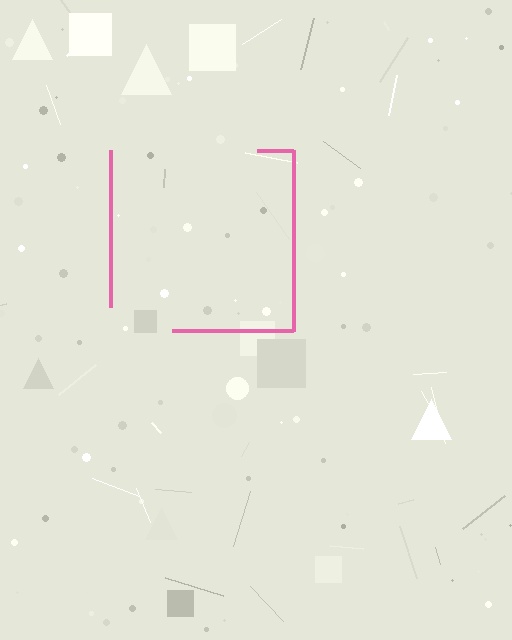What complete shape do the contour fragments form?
The contour fragments form a square.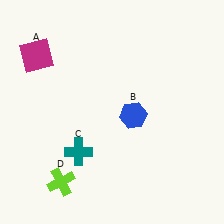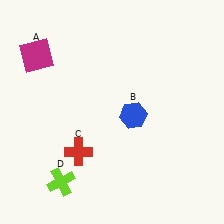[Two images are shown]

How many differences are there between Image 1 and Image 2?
There is 1 difference between the two images.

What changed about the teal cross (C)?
In Image 1, C is teal. In Image 2, it changed to red.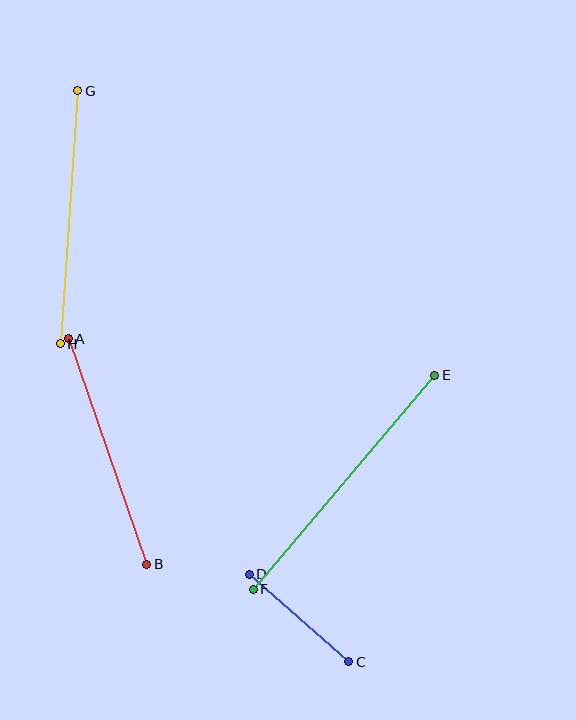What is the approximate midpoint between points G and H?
The midpoint is at approximately (69, 217) pixels.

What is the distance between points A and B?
The distance is approximately 239 pixels.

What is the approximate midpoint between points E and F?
The midpoint is at approximately (344, 482) pixels.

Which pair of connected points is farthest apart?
Points E and F are farthest apart.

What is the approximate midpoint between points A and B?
The midpoint is at approximately (108, 451) pixels.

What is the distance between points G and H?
The distance is approximately 253 pixels.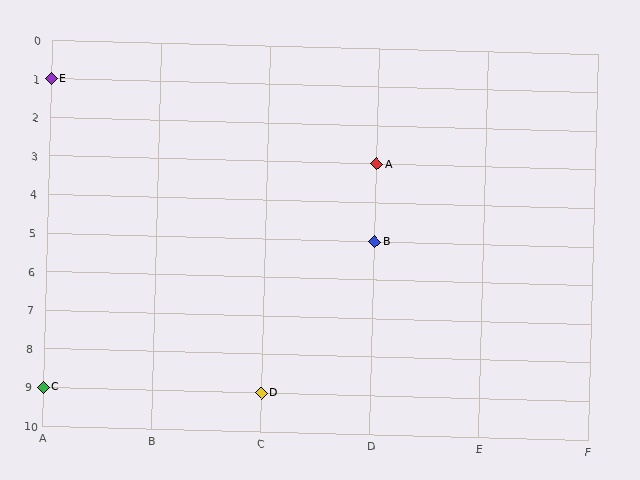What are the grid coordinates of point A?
Point A is at grid coordinates (D, 3).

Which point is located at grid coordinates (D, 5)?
Point B is at (D, 5).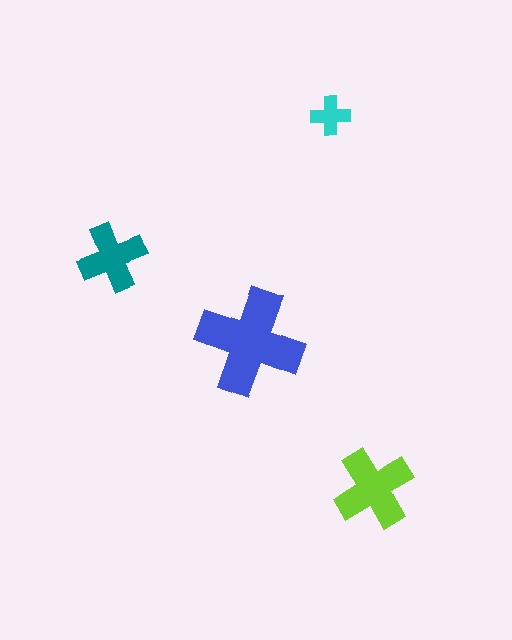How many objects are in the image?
There are 4 objects in the image.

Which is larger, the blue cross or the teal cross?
The blue one.